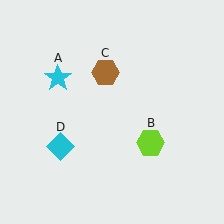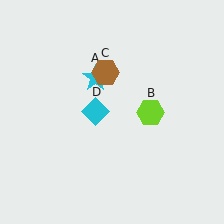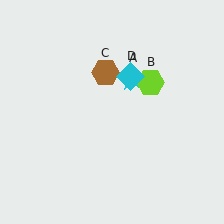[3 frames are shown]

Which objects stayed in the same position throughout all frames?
Brown hexagon (object C) remained stationary.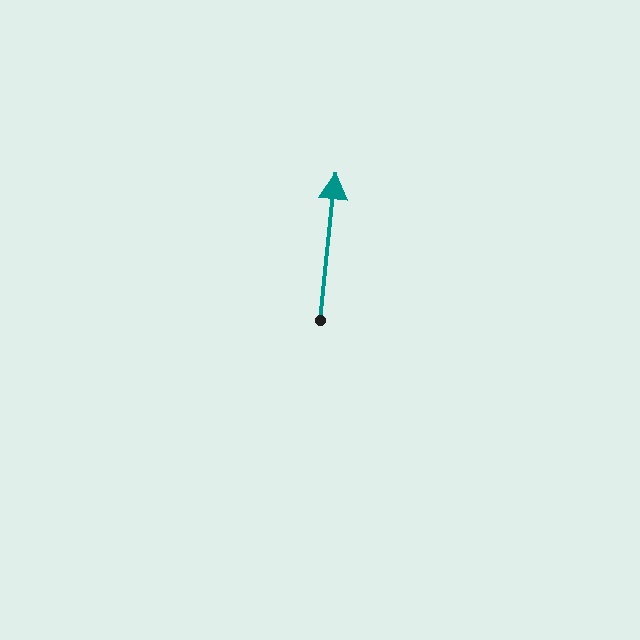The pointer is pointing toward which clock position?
Roughly 12 o'clock.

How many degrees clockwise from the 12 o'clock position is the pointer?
Approximately 6 degrees.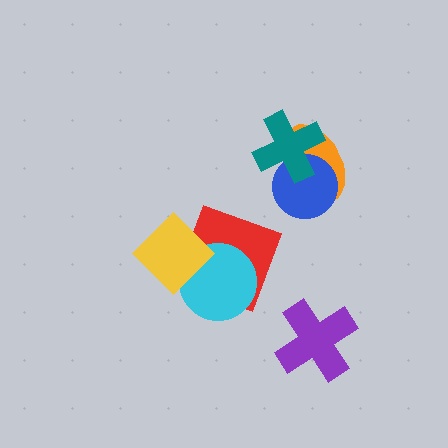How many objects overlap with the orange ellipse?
2 objects overlap with the orange ellipse.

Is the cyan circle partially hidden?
Yes, it is partially covered by another shape.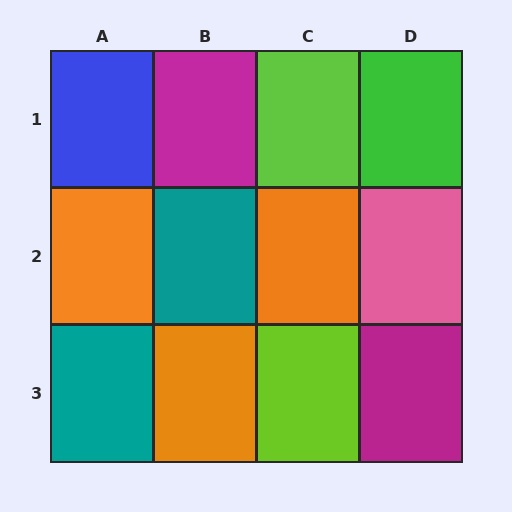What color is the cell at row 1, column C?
Lime.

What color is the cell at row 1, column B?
Magenta.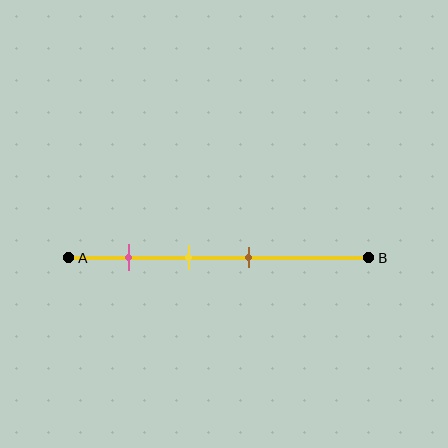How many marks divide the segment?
There are 3 marks dividing the segment.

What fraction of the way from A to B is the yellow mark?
The yellow mark is approximately 40% (0.4) of the way from A to B.